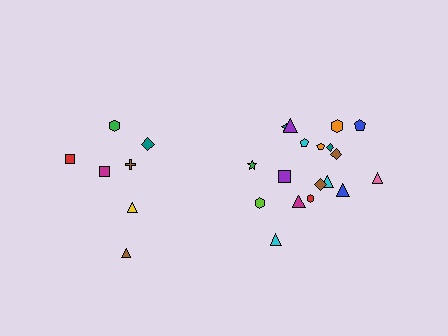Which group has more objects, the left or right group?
The right group.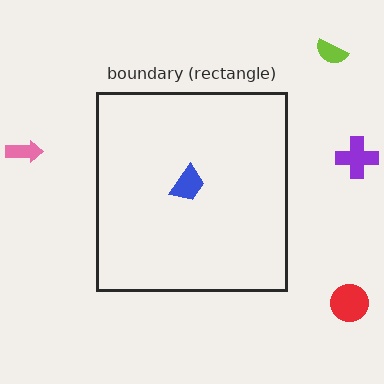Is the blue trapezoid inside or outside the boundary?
Inside.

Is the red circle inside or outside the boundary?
Outside.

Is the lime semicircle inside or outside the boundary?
Outside.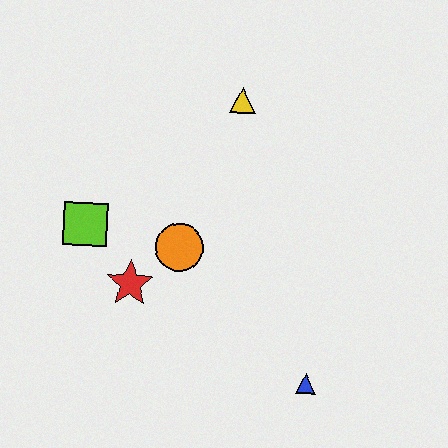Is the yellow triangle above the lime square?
Yes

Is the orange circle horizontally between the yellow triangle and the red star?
Yes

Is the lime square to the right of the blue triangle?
No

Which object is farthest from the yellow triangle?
The blue triangle is farthest from the yellow triangle.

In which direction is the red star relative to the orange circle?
The red star is to the left of the orange circle.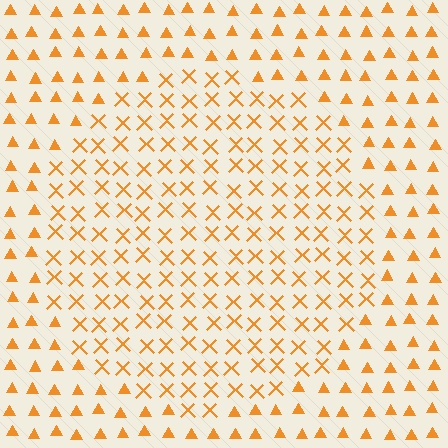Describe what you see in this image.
The image is filled with small orange elements arranged in a uniform grid. A circle-shaped region contains X marks, while the surrounding area contains triangles. The boundary is defined purely by the change in element shape.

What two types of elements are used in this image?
The image uses X marks inside the circle region and triangles outside it.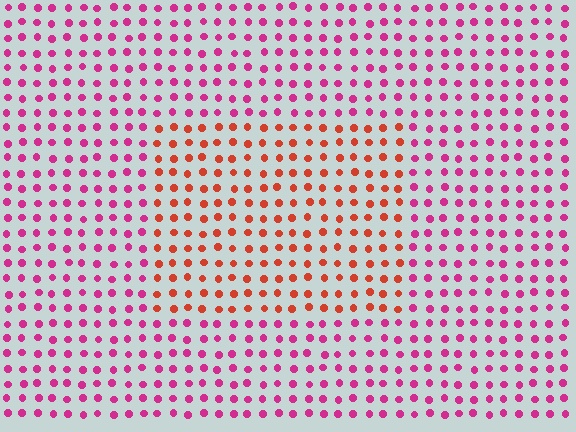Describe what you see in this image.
The image is filled with small magenta elements in a uniform arrangement. A rectangle-shaped region is visible where the elements are tinted to a slightly different hue, forming a subtle color boundary.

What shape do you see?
I see a rectangle.